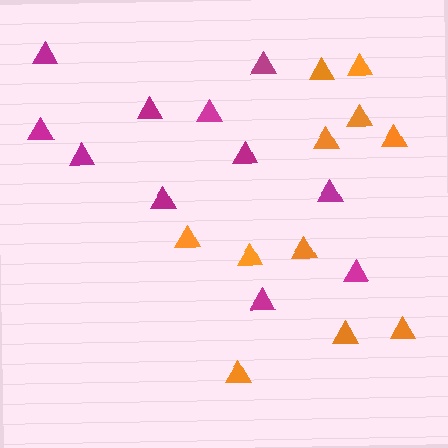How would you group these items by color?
There are 2 groups: one group of magenta triangles (11) and one group of orange triangles (11).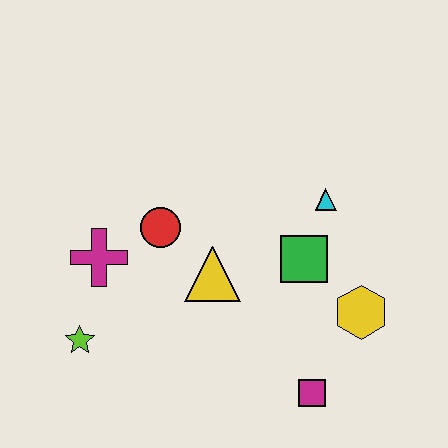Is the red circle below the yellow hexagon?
No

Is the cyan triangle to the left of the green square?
No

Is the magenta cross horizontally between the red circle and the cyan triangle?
No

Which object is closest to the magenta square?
The yellow hexagon is closest to the magenta square.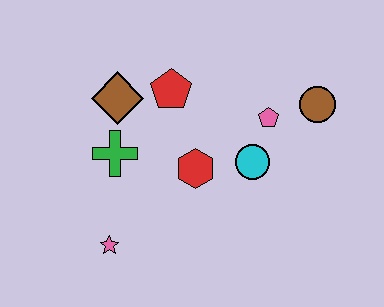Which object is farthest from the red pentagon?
The pink star is farthest from the red pentagon.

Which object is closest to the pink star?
The green cross is closest to the pink star.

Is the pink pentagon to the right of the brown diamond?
Yes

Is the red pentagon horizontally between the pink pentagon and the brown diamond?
Yes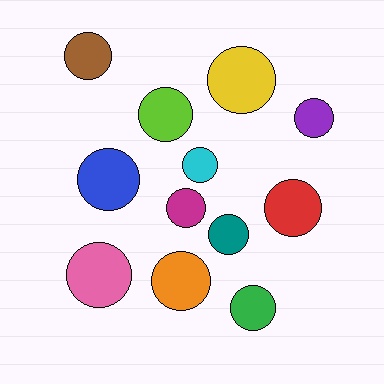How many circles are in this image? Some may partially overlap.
There are 12 circles.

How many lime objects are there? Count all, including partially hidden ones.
There is 1 lime object.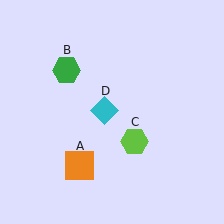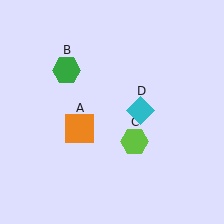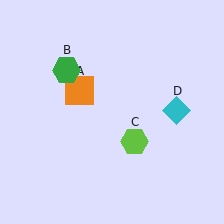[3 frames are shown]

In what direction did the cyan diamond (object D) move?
The cyan diamond (object D) moved right.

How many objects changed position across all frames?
2 objects changed position: orange square (object A), cyan diamond (object D).